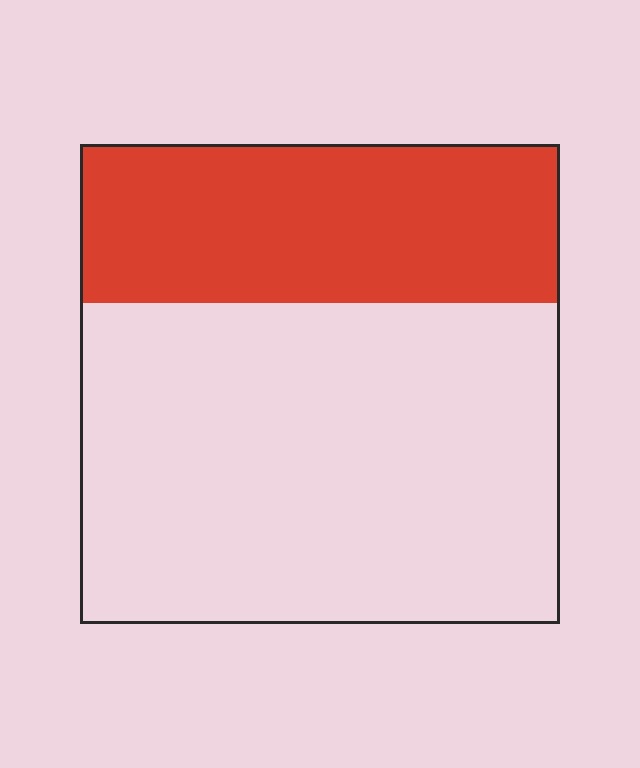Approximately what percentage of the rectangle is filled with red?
Approximately 35%.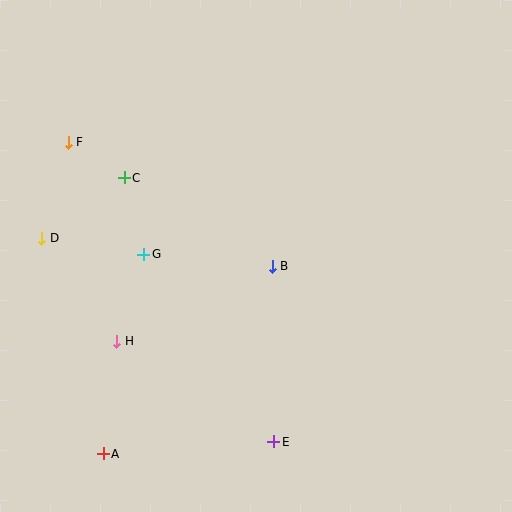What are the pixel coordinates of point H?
Point H is at (117, 341).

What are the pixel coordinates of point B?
Point B is at (272, 266).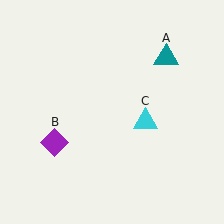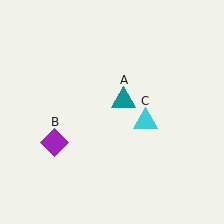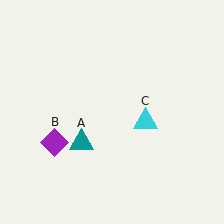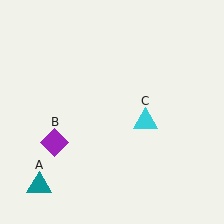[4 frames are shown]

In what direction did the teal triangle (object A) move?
The teal triangle (object A) moved down and to the left.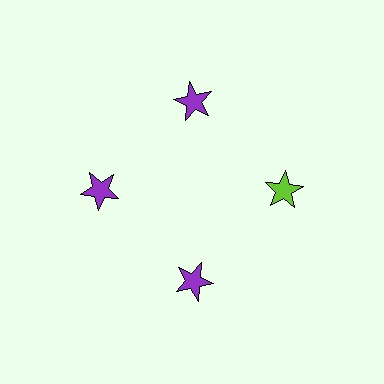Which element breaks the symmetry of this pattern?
The lime star at roughly the 3 o'clock position breaks the symmetry. All other shapes are purple stars.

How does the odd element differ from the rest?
It has a different color: lime instead of purple.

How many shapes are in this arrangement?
There are 4 shapes arranged in a ring pattern.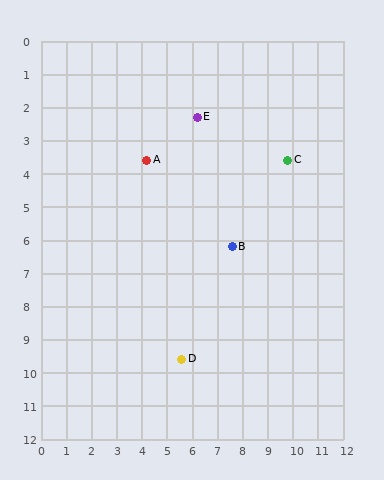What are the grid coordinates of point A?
Point A is at approximately (4.2, 3.6).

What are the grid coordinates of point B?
Point B is at approximately (7.6, 6.2).